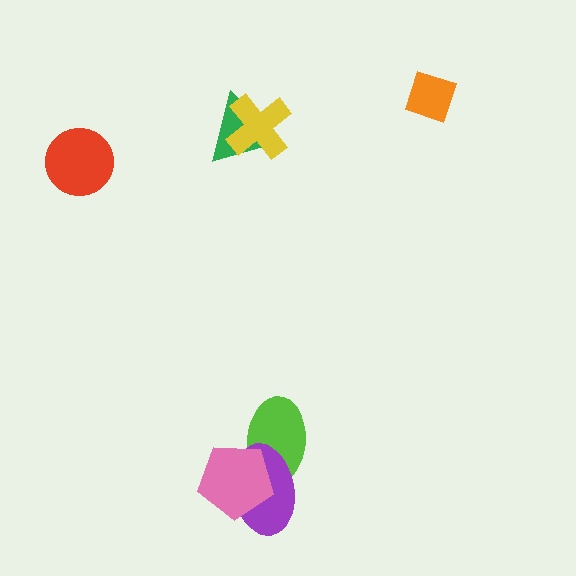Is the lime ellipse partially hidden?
Yes, it is partially covered by another shape.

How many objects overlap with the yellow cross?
1 object overlaps with the yellow cross.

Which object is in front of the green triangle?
The yellow cross is in front of the green triangle.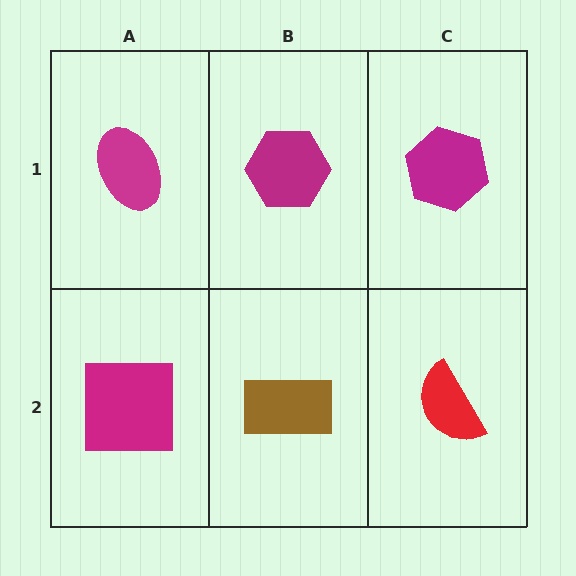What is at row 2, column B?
A brown rectangle.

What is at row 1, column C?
A magenta hexagon.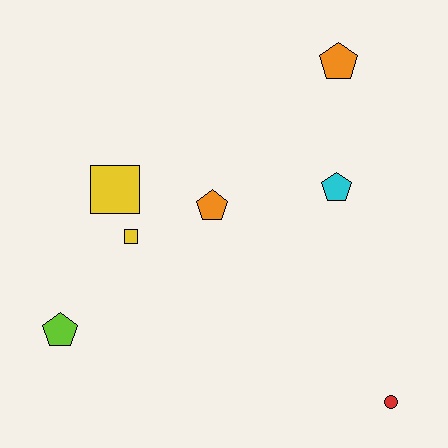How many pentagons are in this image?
There are 4 pentagons.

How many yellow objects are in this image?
There are 2 yellow objects.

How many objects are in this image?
There are 7 objects.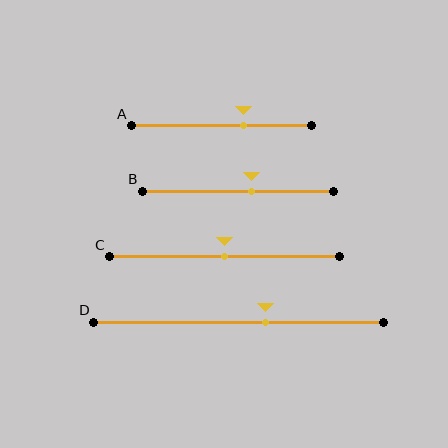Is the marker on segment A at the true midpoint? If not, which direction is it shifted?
No, the marker on segment A is shifted to the right by about 12% of the segment length.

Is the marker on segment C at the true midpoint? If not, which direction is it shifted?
Yes, the marker on segment C is at the true midpoint.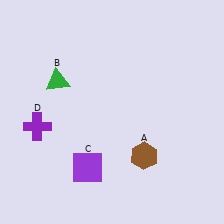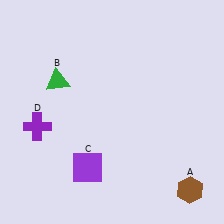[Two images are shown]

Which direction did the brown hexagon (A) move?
The brown hexagon (A) moved right.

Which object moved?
The brown hexagon (A) moved right.